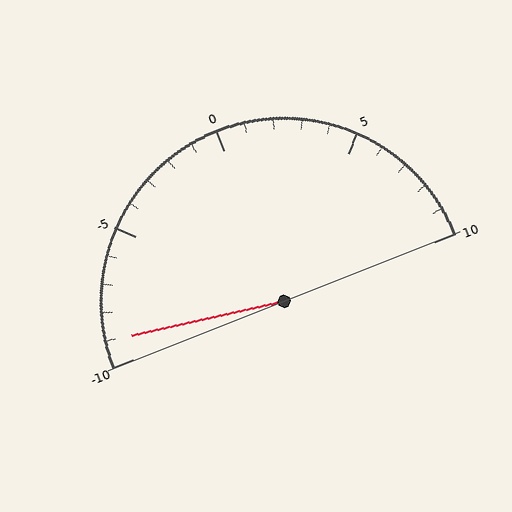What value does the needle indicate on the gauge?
The needle indicates approximately -9.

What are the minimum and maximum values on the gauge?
The gauge ranges from -10 to 10.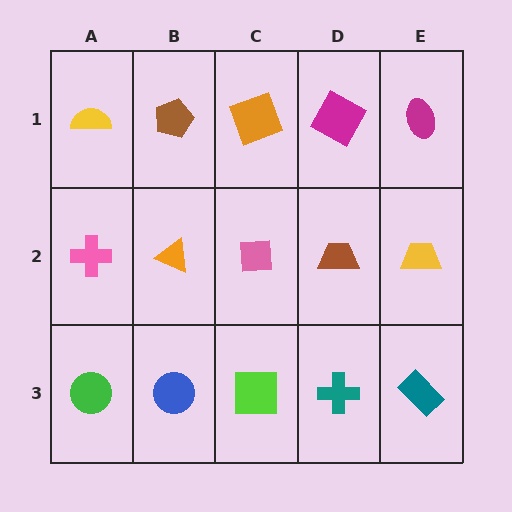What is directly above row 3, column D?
A brown trapezoid.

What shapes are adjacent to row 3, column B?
An orange triangle (row 2, column B), a green circle (row 3, column A), a lime square (row 3, column C).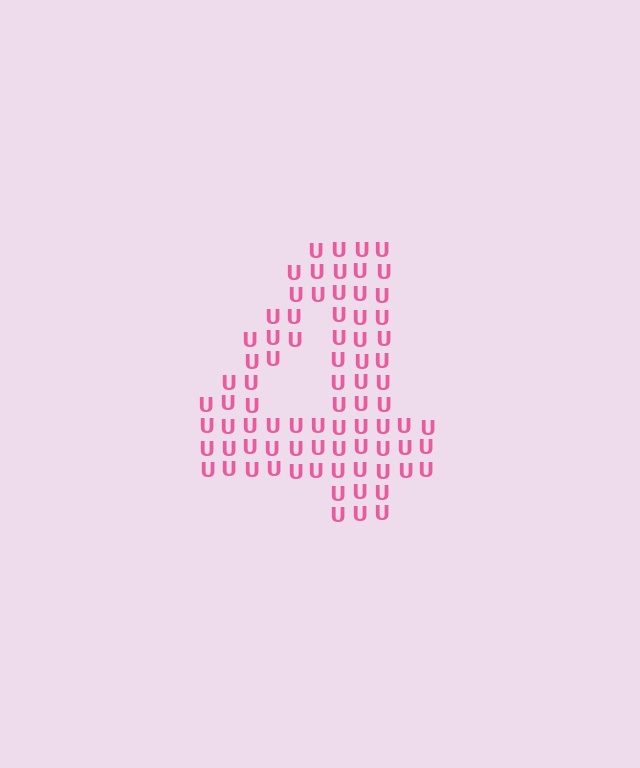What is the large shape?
The large shape is the digit 4.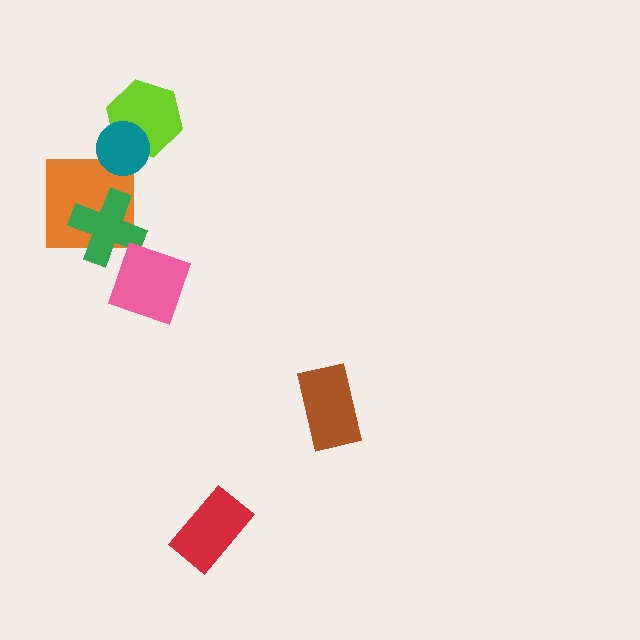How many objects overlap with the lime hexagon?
1 object overlaps with the lime hexagon.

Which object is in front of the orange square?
The green cross is in front of the orange square.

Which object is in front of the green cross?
The pink diamond is in front of the green cross.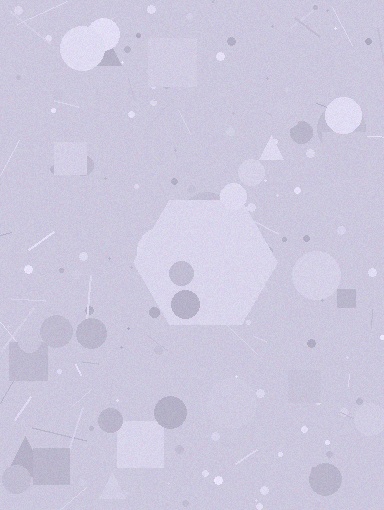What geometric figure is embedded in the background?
A hexagon is embedded in the background.